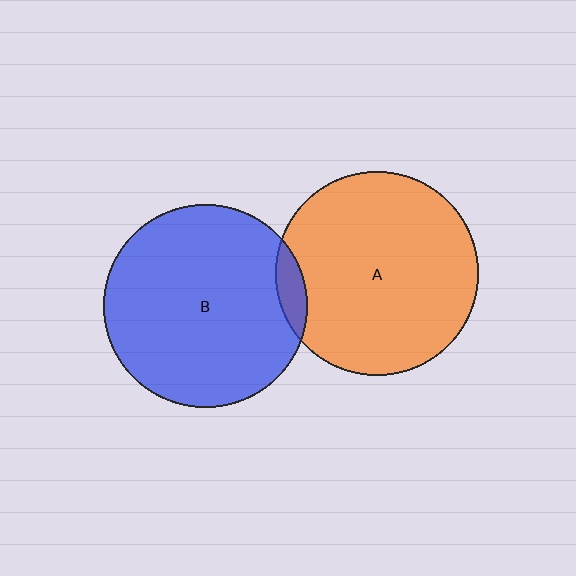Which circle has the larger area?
Circle B (blue).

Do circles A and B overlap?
Yes.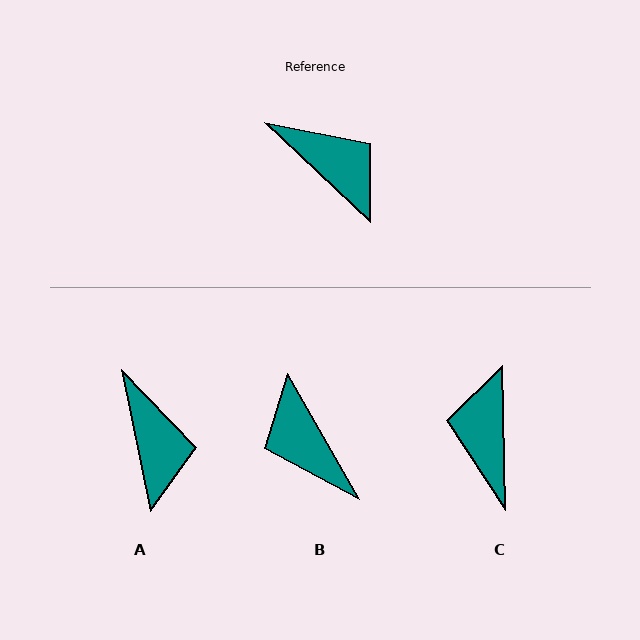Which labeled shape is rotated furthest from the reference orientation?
B, about 163 degrees away.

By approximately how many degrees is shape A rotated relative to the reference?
Approximately 35 degrees clockwise.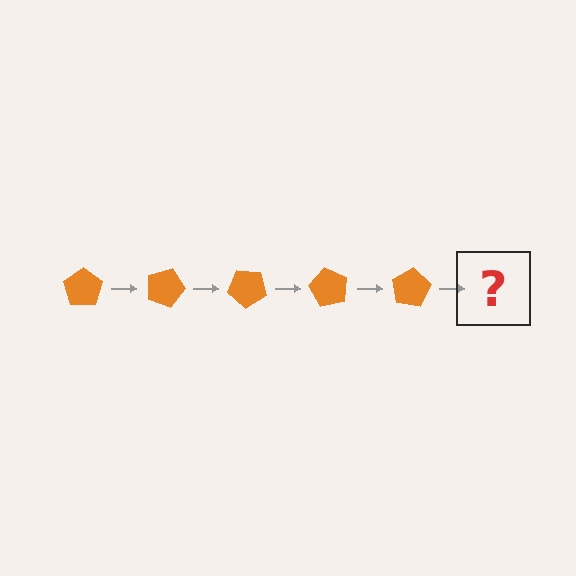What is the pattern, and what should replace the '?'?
The pattern is that the pentagon rotates 20 degrees each step. The '?' should be an orange pentagon rotated 100 degrees.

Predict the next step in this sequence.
The next step is an orange pentagon rotated 100 degrees.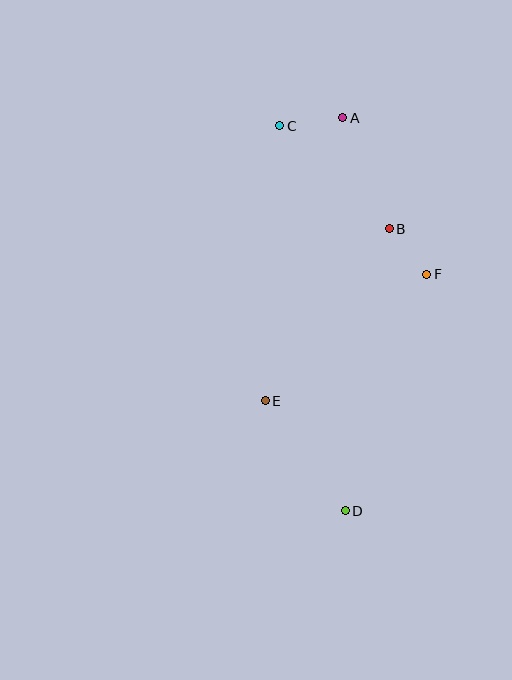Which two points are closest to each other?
Points B and F are closest to each other.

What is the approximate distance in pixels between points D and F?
The distance between D and F is approximately 250 pixels.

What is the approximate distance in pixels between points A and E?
The distance between A and E is approximately 293 pixels.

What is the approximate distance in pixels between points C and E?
The distance between C and E is approximately 275 pixels.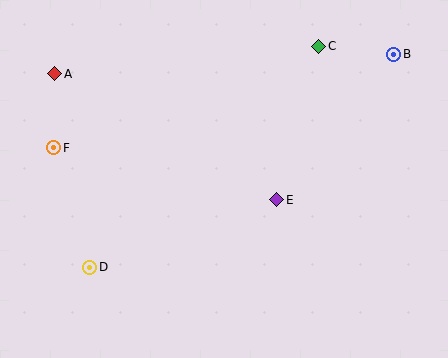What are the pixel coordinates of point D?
Point D is at (90, 267).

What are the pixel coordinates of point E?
Point E is at (277, 200).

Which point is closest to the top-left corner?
Point A is closest to the top-left corner.